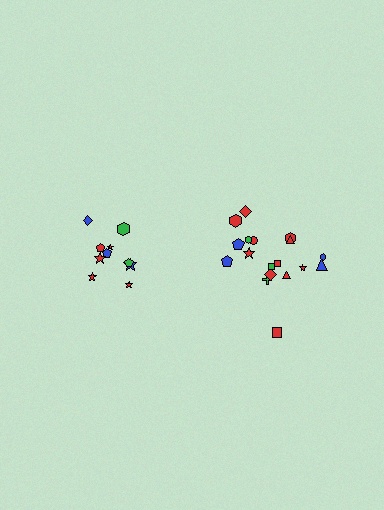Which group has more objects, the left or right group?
The right group.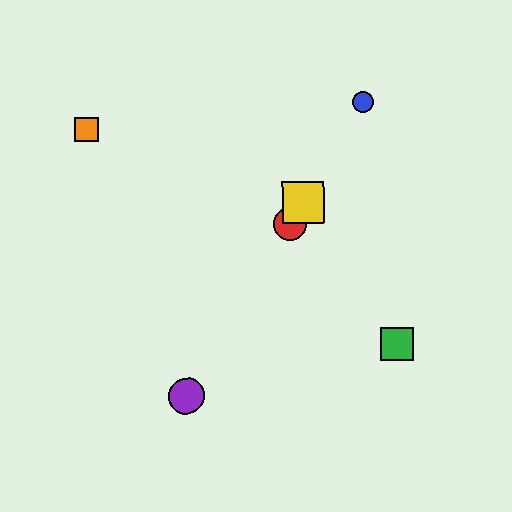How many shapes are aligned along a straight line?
4 shapes (the red circle, the blue circle, the yellow square, the purple circle) are aligned along a straight line.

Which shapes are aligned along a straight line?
The red circle, the blue circle, the yellow square, the purple circle are aligned along a straight line.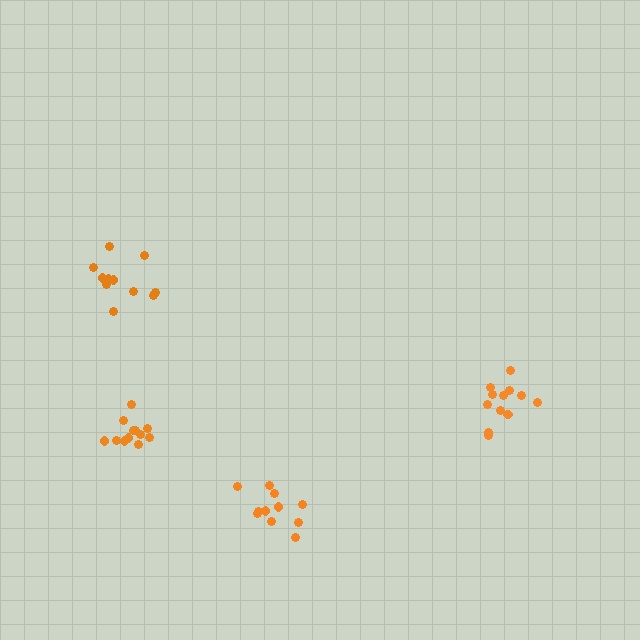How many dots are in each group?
Group 1: 11 dots, Group 2: 12 dots, Group 3: 12 dots, Group 4: 11 dots (46 total).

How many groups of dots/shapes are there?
There are 4 groups.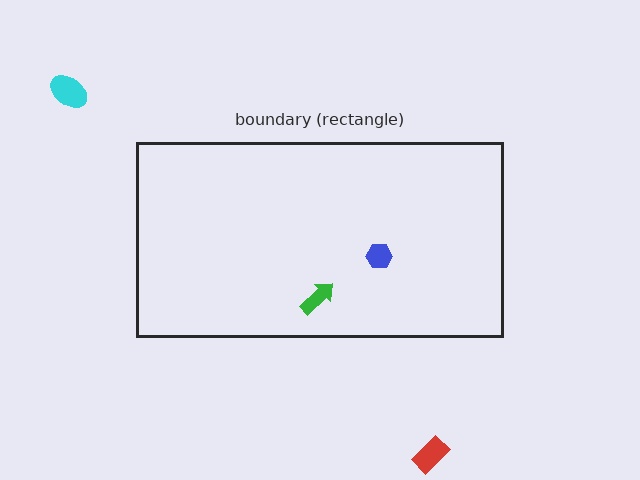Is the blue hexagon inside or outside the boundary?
Inside.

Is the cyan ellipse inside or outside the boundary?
Outside.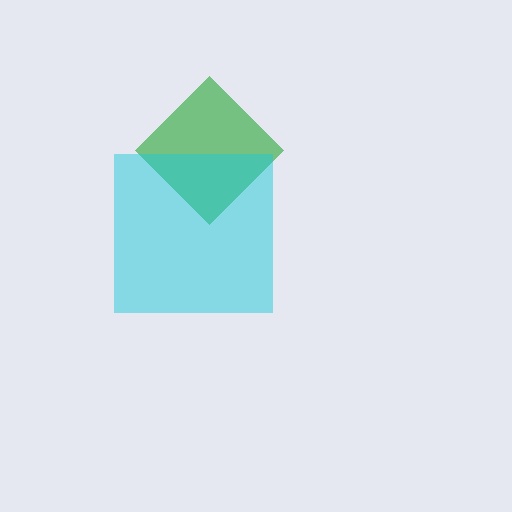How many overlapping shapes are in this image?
There are 2 overlapping shapes in the image.